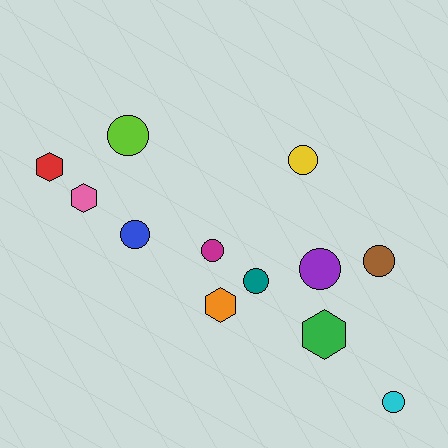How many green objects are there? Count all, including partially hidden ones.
There is 1 green object.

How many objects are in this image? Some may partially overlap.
There are 12 objects.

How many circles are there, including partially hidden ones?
There are 8 circles.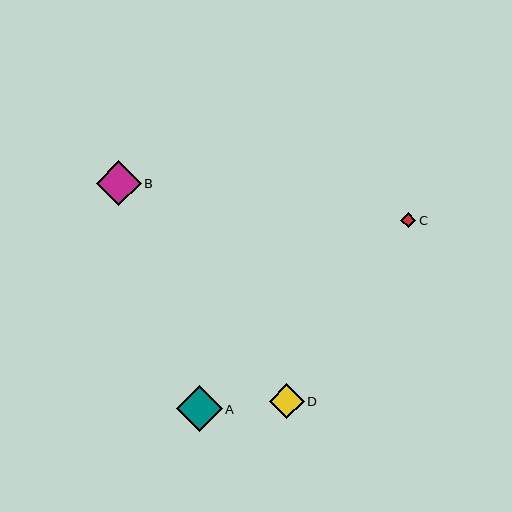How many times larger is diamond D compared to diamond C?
Diamond D is approximately 2.2 times the size of diamond C.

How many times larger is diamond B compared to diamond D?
Diamond B is approximately 1.3 times the size of diamond D.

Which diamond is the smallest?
Diamond C is the smallest with a size of approximately 16 pixels.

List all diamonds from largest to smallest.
From largest to smallest: A, B, D, C.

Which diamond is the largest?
Diamond A is the largest with a size of approximately 46 pixels.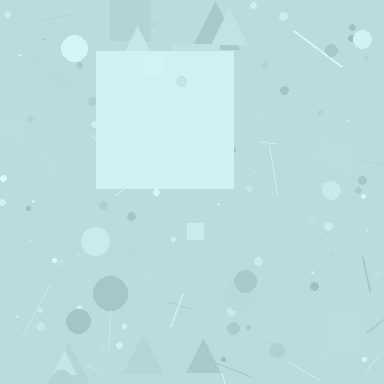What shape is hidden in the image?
A square is hidden in the image.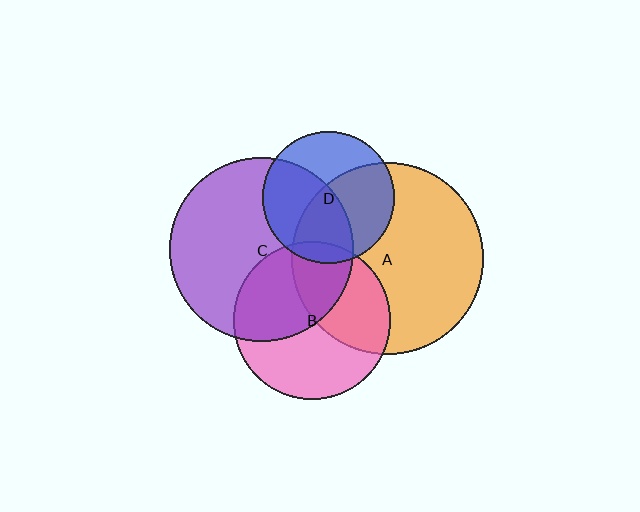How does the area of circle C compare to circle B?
Approximately 1.4 times.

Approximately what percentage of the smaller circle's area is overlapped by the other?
Approximately 25%.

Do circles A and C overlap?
Yes.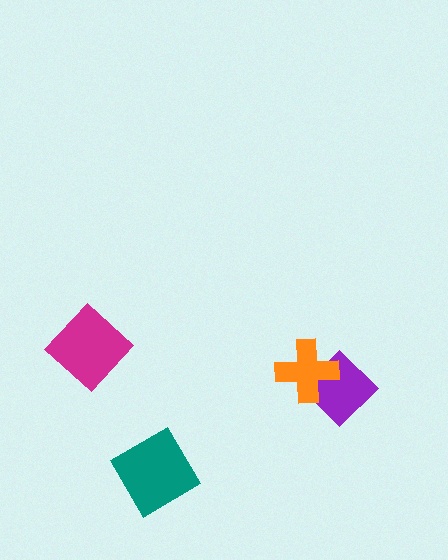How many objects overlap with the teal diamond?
0 objects overlap with the teal diamond.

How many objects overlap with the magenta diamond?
0 objects overlap with the magenta diamond.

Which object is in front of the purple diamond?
The orange cross is in front of the purple diamond.